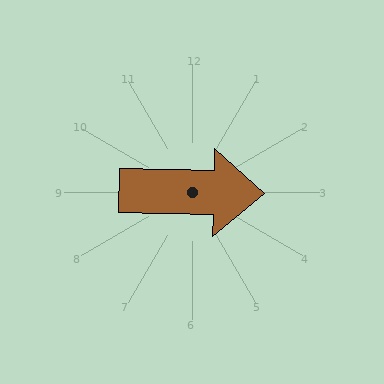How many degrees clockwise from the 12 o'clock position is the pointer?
Approximately 91 degrees.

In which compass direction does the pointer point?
East.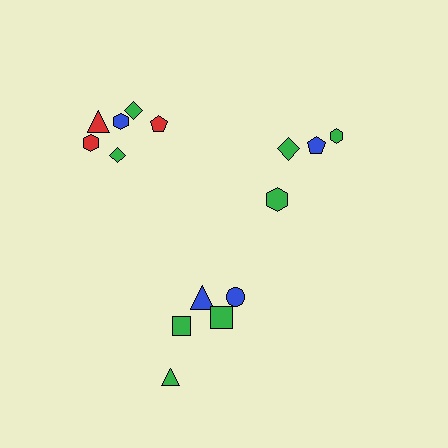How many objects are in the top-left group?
There are 6 objects.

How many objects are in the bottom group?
There are 5 objects.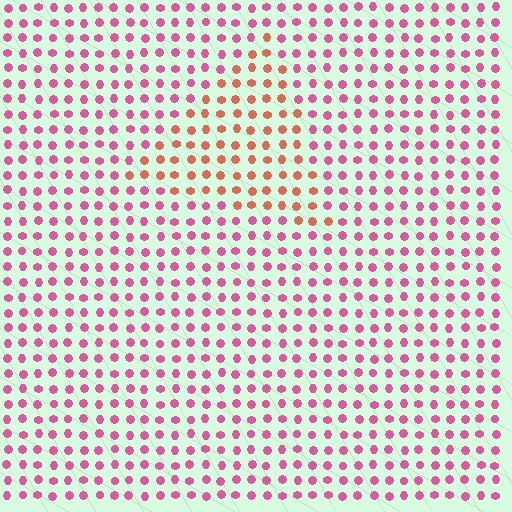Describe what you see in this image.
The image is filled with small pink elements in a uniform arrangement. A triangle-shaped region is visible where the elements are tinted to a slightly different hue, forming a subtle color boundary.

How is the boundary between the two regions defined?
The boundary is defined purely by a slight shift in hue (about 41 degrees). Spacing, size, and orientation are identical on both sides.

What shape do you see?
I see a triangle.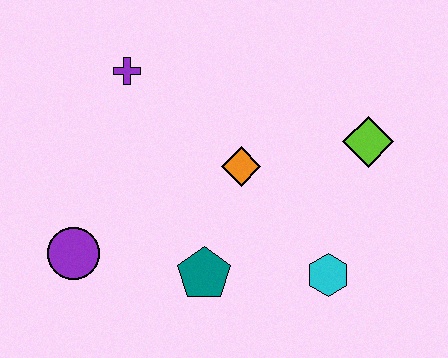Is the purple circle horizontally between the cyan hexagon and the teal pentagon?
No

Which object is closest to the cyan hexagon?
The teal pentagon is closest to the cyan hexagon.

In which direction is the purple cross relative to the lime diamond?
The purple cross is to the left of the lime diamond.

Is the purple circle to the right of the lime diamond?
No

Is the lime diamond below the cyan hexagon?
No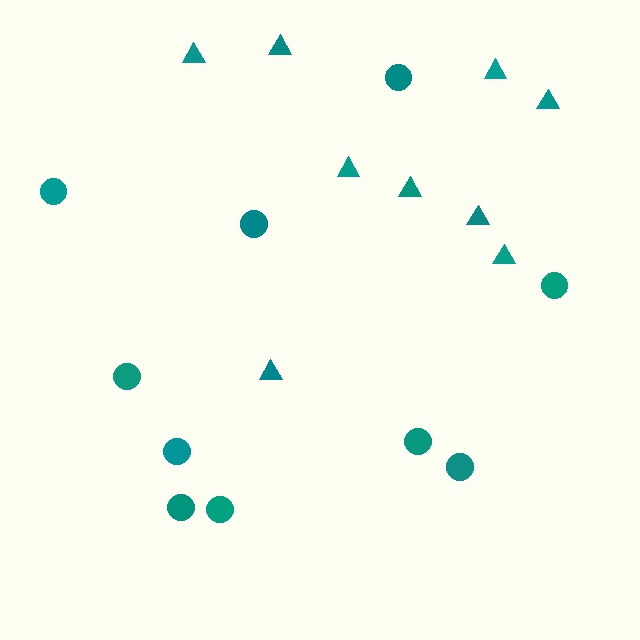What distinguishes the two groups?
There are 2 groups: one group of circles (10) and one group of triangles (9).